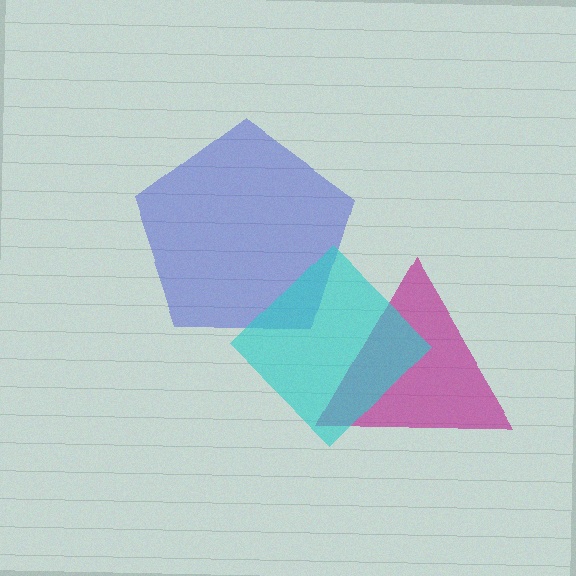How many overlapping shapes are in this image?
There are 3 overlapping shapes in the image.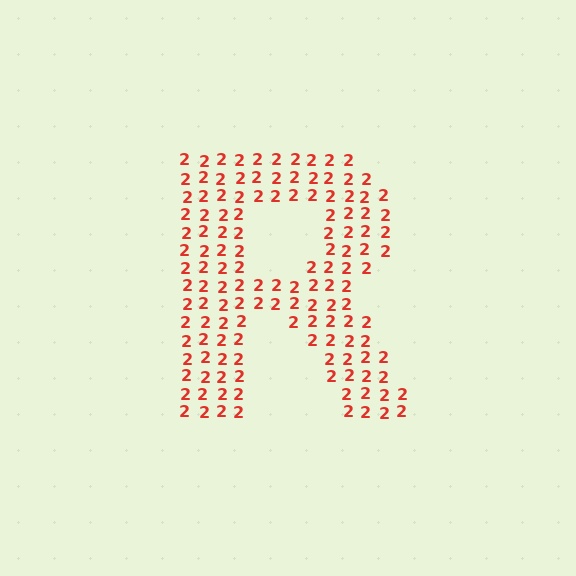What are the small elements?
The small elements are digit 2's.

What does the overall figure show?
The overall figure shows the letter R.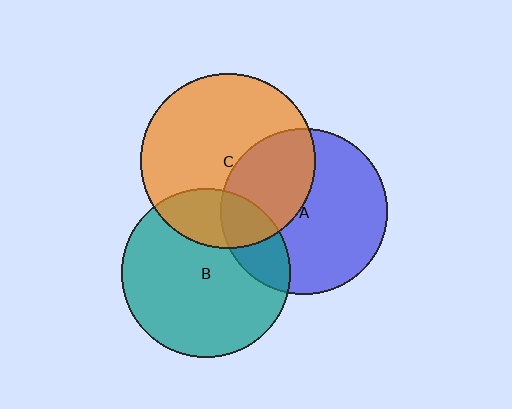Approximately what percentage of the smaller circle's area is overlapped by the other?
Approximately 25%.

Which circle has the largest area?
Circle C (orange).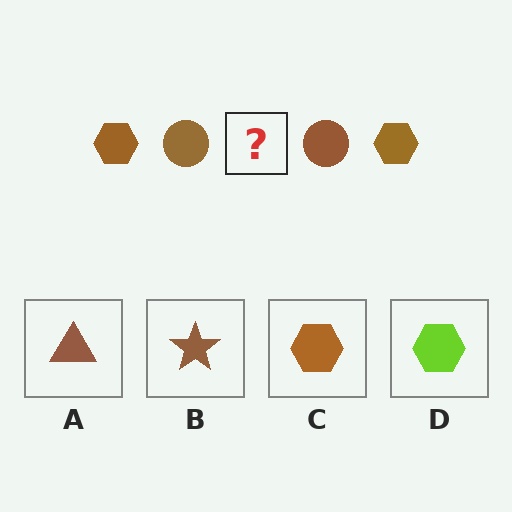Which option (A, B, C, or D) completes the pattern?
C.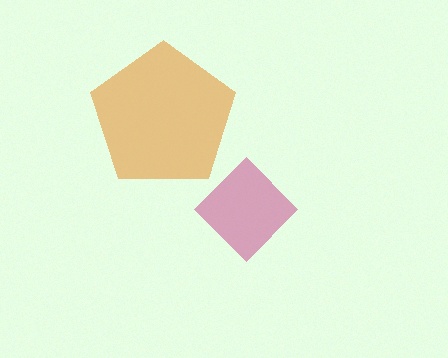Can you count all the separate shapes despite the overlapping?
Yes, there are 2 separate shapes.